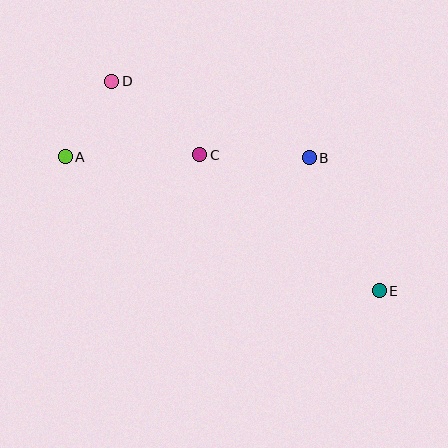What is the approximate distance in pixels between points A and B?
The distance between A and B is approximately 244 pixels.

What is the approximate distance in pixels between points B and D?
The distance between B and D is approximately 212 pixels.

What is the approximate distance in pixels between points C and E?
The distance between C and E is approximately 225 pixels.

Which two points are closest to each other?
Points A and D are closest to each other.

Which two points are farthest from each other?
Points A and E are farthest from each other.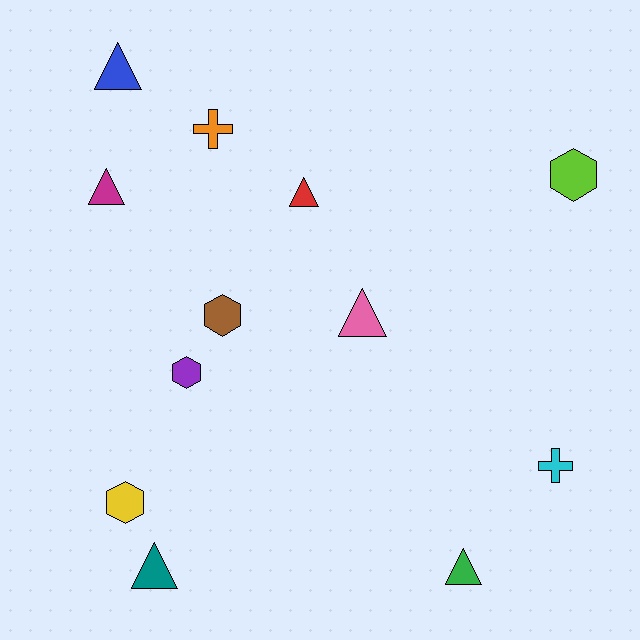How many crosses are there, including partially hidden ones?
There are 2 crosses.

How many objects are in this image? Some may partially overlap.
There are 12 objects.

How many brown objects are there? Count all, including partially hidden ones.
There is 1 brown object.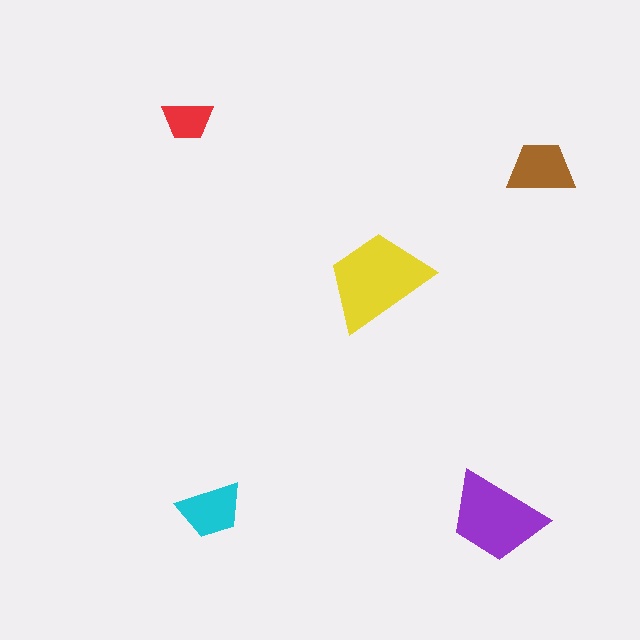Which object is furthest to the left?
The red trapezoid is leftmost.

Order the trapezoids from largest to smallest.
the yellow one, the purple one, the brown one, the cyan one, the red one.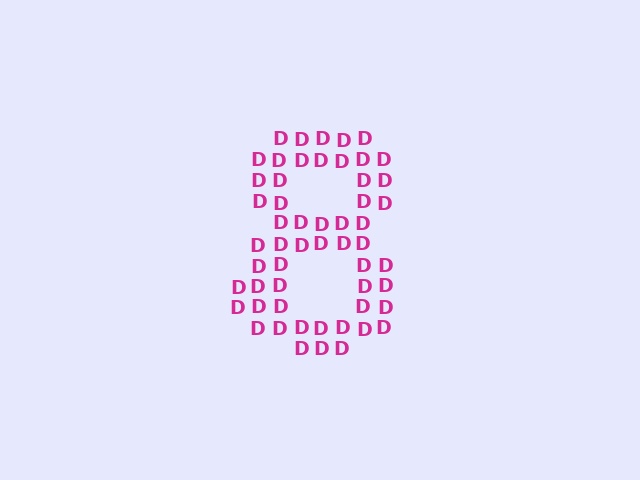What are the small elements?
The small elements are letter D's.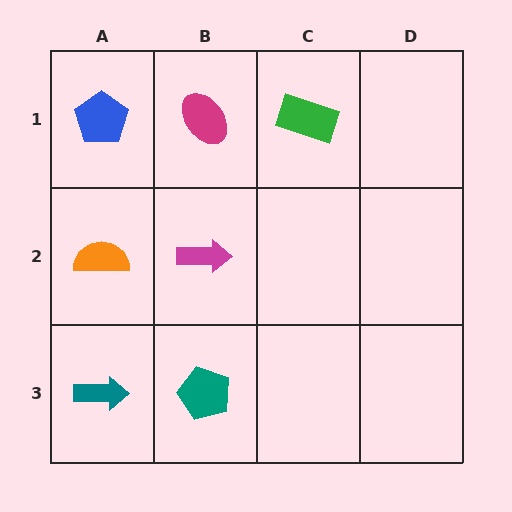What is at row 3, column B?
A teal pentagon.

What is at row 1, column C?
A green rectangle.